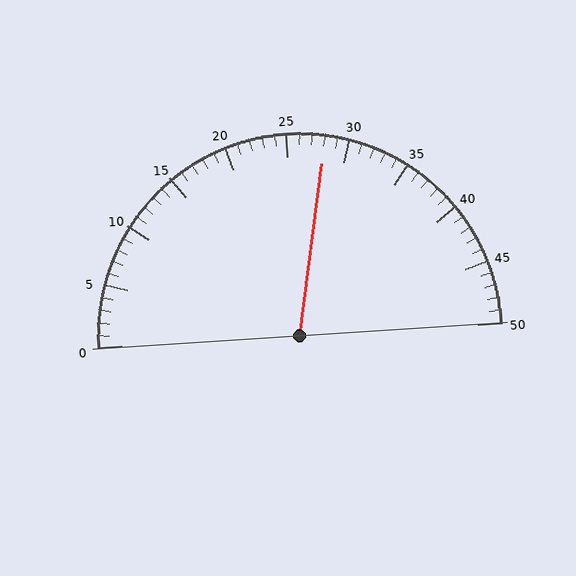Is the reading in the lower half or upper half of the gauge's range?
The reading is in the upper half of the range (0 to 50).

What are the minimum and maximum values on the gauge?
The gauge ranges from 0 to 50.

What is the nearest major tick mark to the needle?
The nearest major tick mark is 30.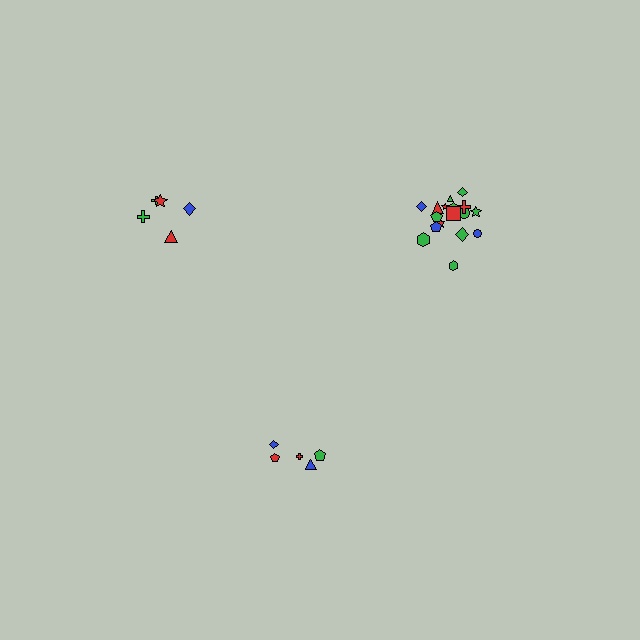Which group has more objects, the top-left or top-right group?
The top-right group.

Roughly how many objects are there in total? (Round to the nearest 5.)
Roughly 30 objects in total.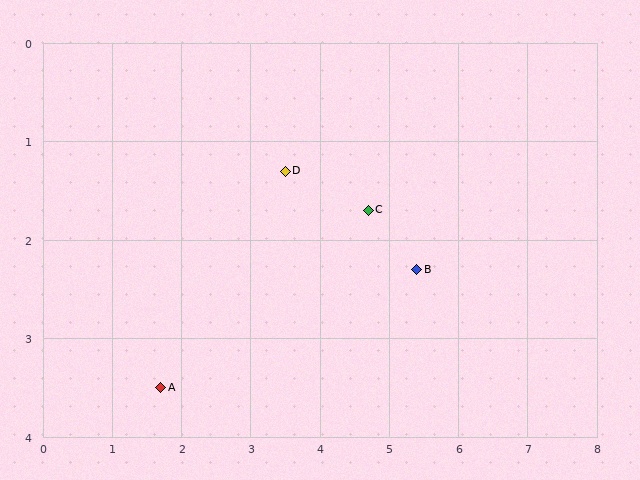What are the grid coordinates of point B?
Point B is at approximately (5.4, 2.3).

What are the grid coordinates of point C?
Point C is at approximately (4.7, 1.7).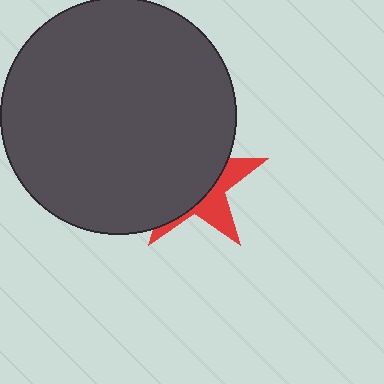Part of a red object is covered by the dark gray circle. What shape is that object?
It is a star.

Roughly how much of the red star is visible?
A small part of it is visible (roughly 34%).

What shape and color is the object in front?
The object in front is a dark gray circle.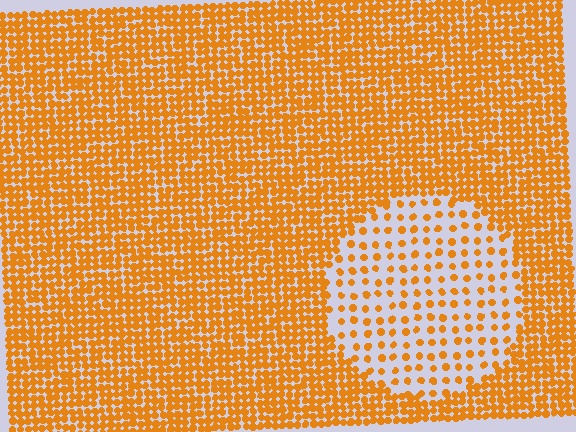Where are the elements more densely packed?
The elements are more densely packed outside the circle boundary.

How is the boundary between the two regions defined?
The boundary is defined by a change in element density (approximately 2.9x ratio). All elements are the same color, size, and shape.